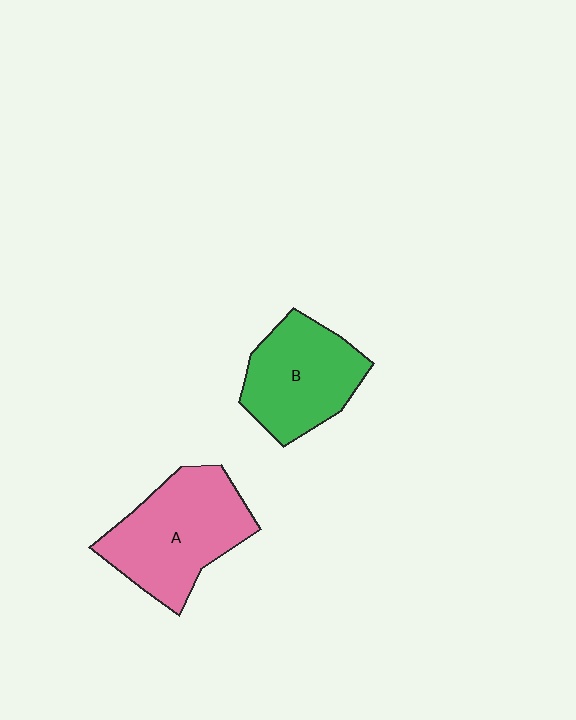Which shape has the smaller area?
Shape B (green).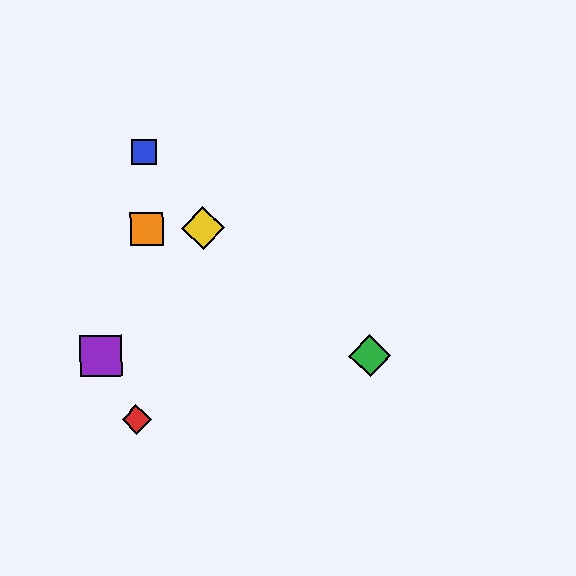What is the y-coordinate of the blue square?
The blue square is at y≈152.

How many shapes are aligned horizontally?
2 shapes (the yellow diamond, the orange square) are aligned horizontally.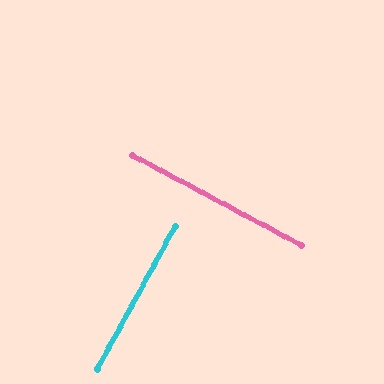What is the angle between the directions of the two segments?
Approximately 89 degrees.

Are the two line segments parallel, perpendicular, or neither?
Perpendicular — they meet at approximately 89°.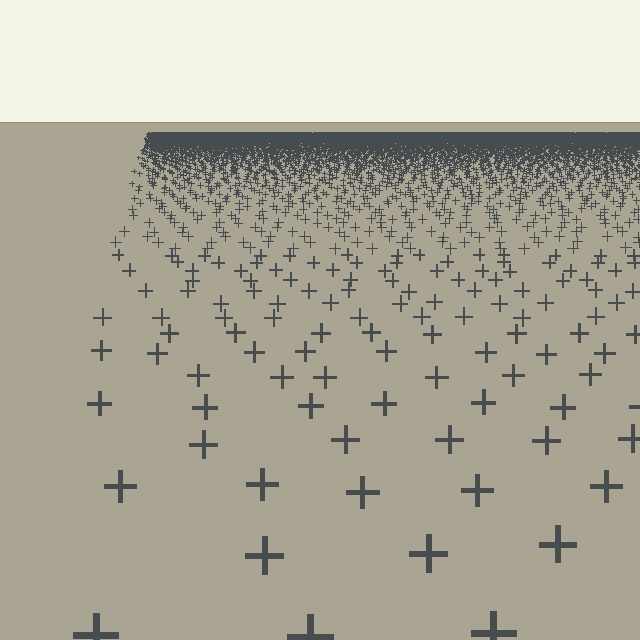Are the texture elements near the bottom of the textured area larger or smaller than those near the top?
Larger. Near the bottom, elements are closer to the viewer and appear at a bigger on-screen size.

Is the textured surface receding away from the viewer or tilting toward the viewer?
The surface is receding away from the viewer. Texture elements get smaller and denser toward the top.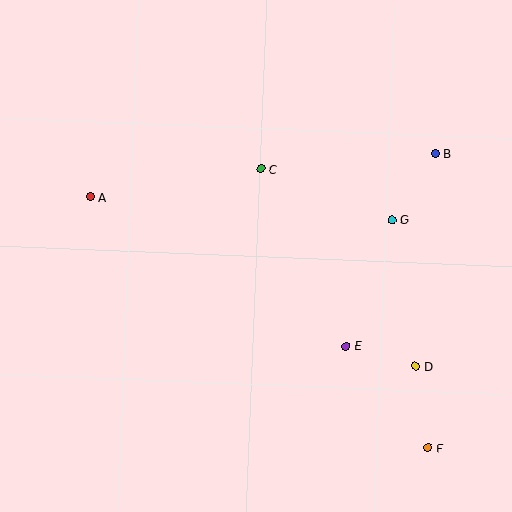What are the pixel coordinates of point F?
Point F is at (428, 448).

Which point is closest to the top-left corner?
Point A is closest to the top-left corner.